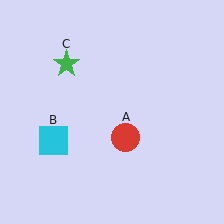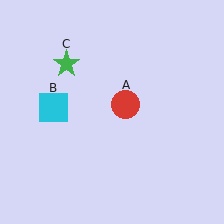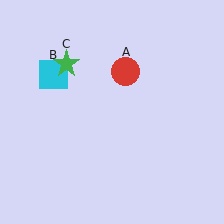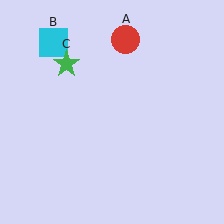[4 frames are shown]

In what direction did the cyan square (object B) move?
The cyan square (object B) moved up.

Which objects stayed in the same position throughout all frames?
Green star (object C) remained stationary.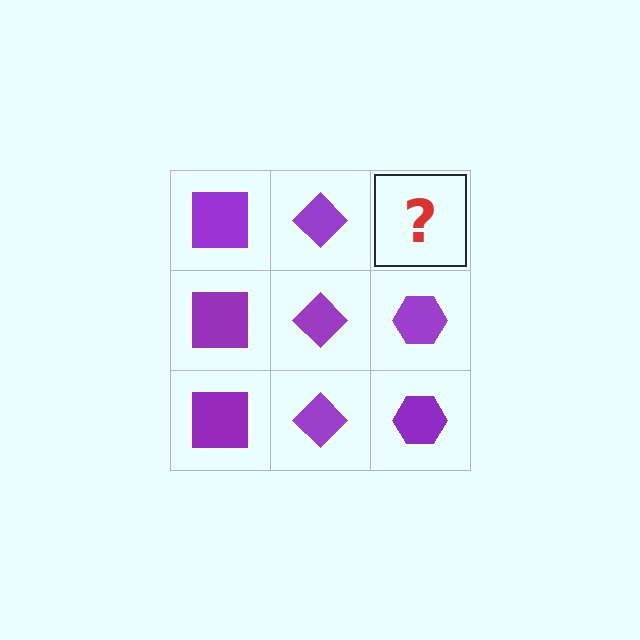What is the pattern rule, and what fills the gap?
The rule is that each column has a consistent shape. The gap should be filled with a purple hexagon.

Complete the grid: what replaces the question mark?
The question mark should be replaced with a purple hexagon.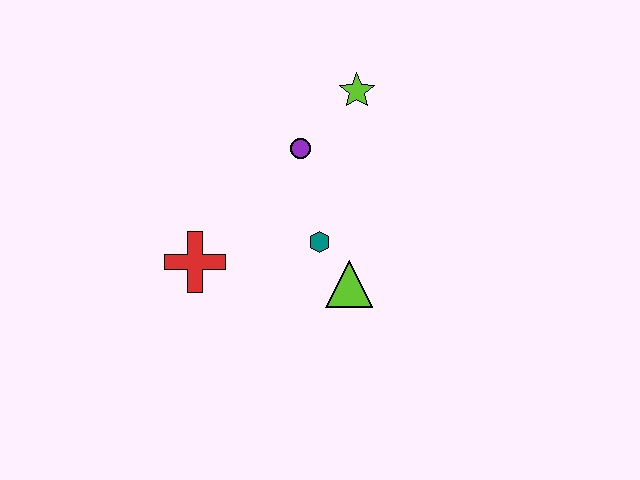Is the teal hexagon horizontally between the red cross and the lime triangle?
Yes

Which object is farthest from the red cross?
The lime star is farthest from the red cross.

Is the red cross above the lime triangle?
Yes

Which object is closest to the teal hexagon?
The lime triangle is closest to the teal hexagon.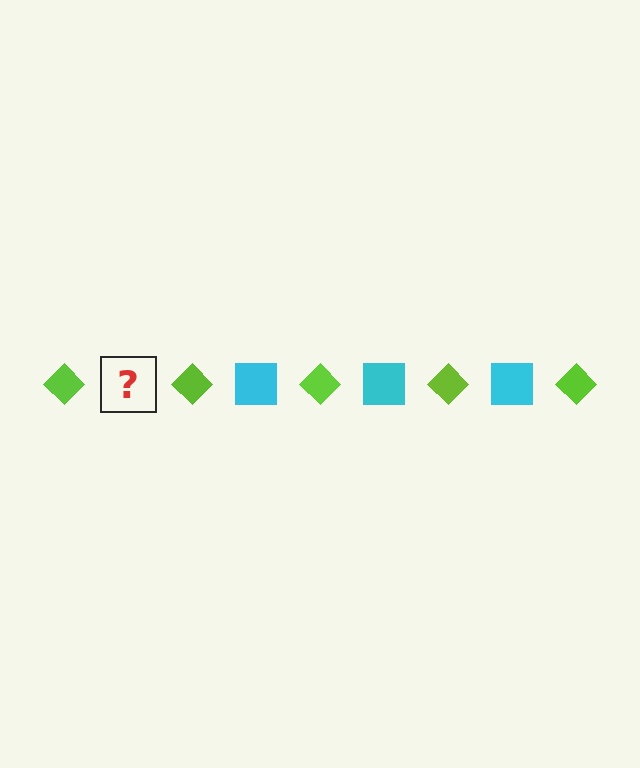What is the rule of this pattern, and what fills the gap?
The rule is that the pattern alternates between lime diamond and cyan square. The gap should be filled with a cyan square.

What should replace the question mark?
The question mark should be replaced with a cyan square.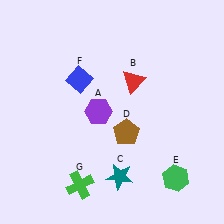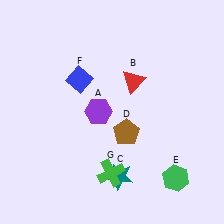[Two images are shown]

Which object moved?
The green cross (G) moved right.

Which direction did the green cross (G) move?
The green cross (G) moved right.